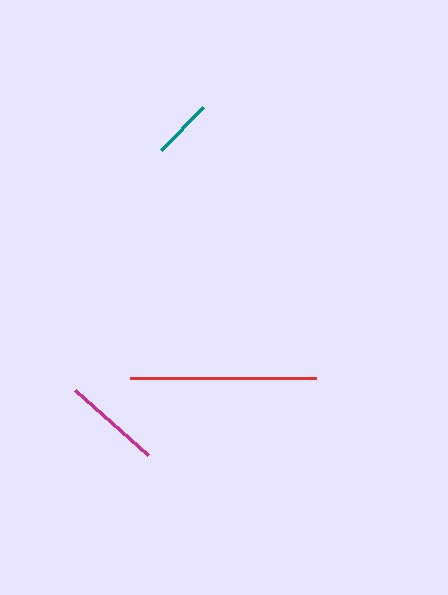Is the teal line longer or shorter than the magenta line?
The magenta line is longer than the teal line.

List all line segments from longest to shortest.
From longest to shortest: red, magenta, teal.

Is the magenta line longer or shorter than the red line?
The red line is longer than the magenta line.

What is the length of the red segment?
The red segment is approximately 186 pixels long.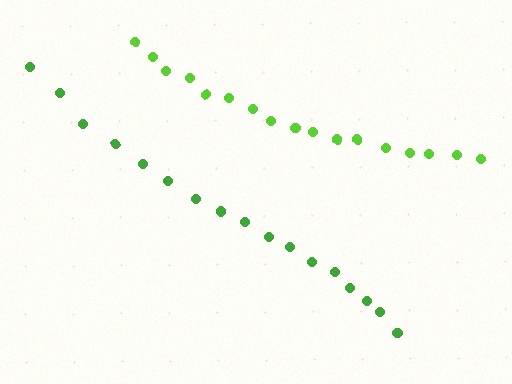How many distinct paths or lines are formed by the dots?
There are 2 distinct paths.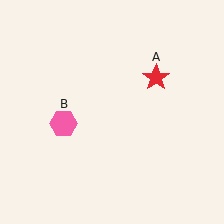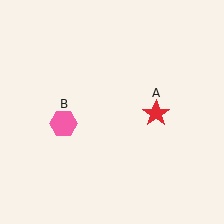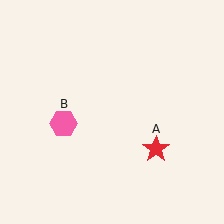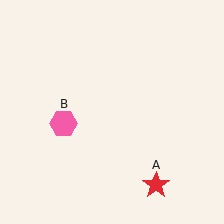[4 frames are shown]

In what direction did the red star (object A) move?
The red star (object A) moved down.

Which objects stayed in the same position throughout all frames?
Pink hexagon (object B) remained stationary.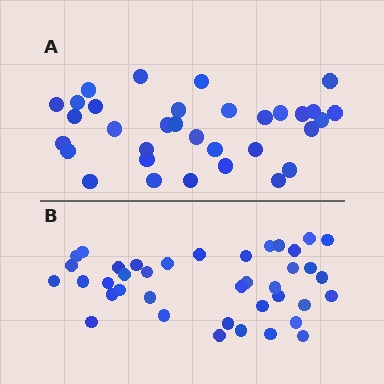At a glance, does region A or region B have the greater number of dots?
Region B (the bottom region) has more dots.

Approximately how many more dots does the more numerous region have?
Region B has about 6 more dots than region A.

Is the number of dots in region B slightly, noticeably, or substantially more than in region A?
Region B has only slightly more — the two regions are fairly close. The ratio is roughly 1.2 to 1.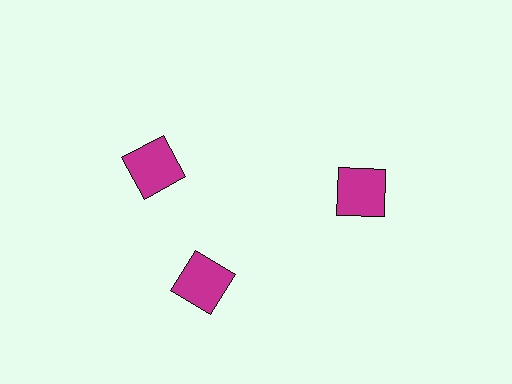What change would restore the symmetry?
The symmetry would be restored by rotating it back into even spacing with its neighbors so that all 3 squares sit at equal angles and equal distance from the center.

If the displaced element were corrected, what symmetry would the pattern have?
It would have 3-fold rotational symmetry — the pattern would map onto itself every 120 degrees.